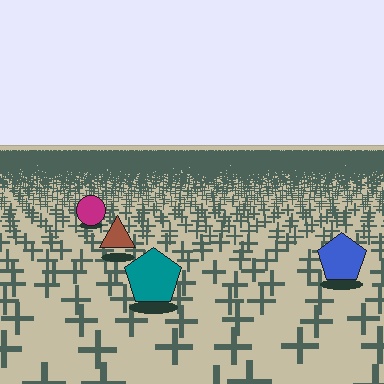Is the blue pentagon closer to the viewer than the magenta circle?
Yes. The blue pentagon is closer — you can tell from the texture gradient: the ground texture is coarser near it.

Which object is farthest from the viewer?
The magenta circle is farthest from the viewer. It appears smaller and the ground texture around it is denser.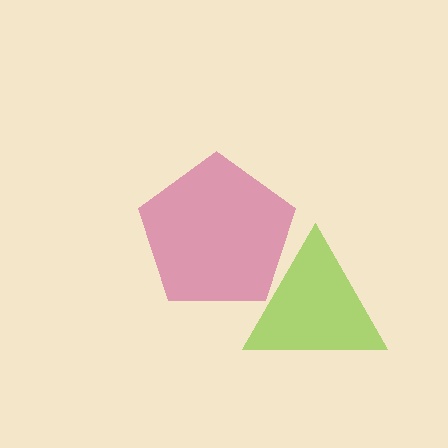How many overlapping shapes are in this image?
There are 2 overlapping shapes in the image.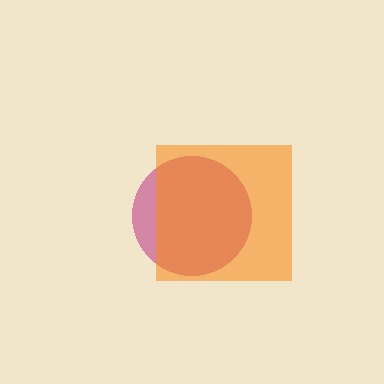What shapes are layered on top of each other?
The layered shapes are: a magenta circle, an orange square.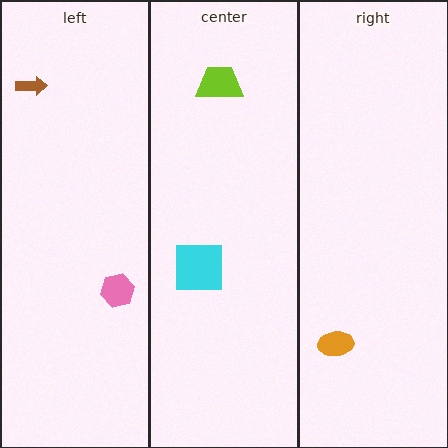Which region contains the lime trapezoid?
The center region.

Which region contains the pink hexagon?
The left region.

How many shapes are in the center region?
2.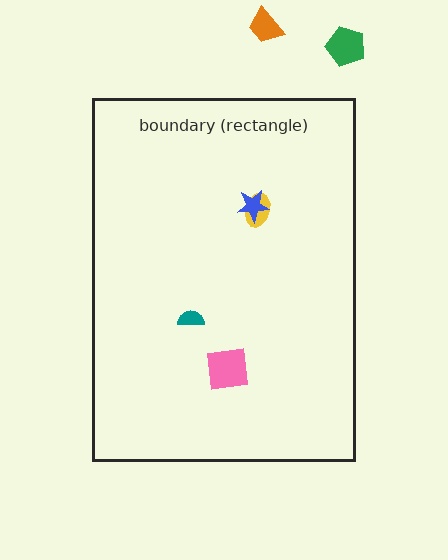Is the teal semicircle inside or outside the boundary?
Inside.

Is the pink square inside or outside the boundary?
Inside.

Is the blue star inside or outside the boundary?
Inside.